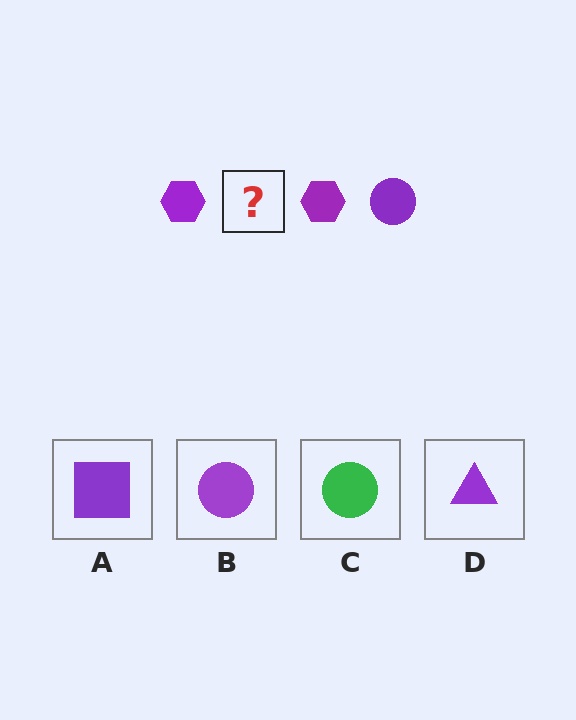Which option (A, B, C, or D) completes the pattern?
B.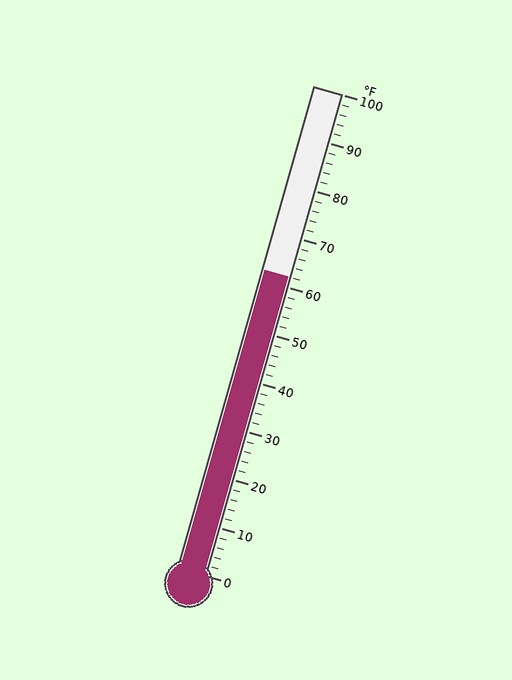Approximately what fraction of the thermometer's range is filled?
The thermometer is filled to approximately 60% of its range.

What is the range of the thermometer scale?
The thermometer scale ranges from 0°F to 100°F.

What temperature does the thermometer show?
The thermometer shows approximately 62°F.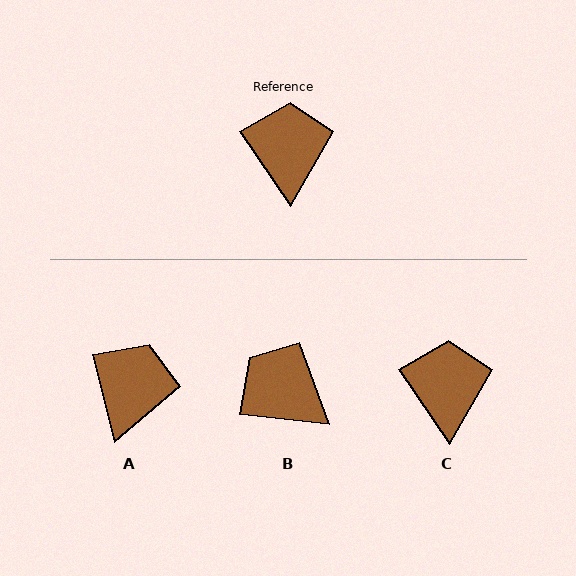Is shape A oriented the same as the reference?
No, it is off by about 20 degrees.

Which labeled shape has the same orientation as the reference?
C.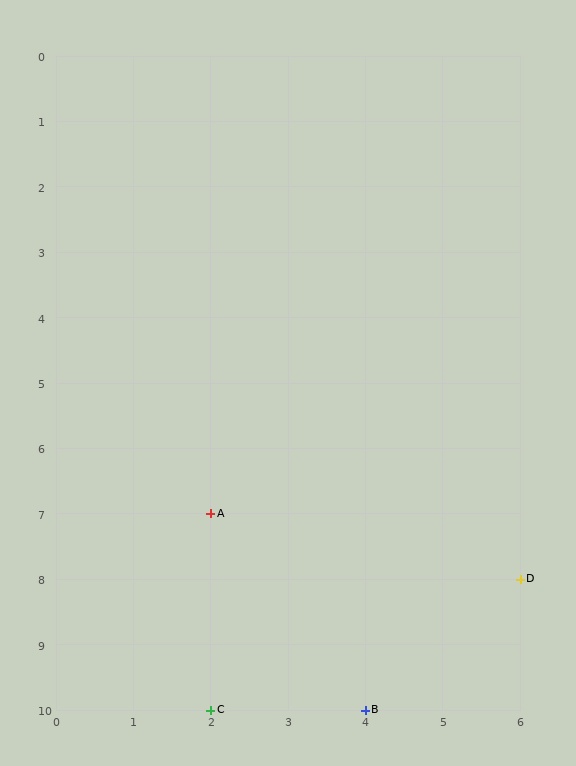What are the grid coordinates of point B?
Point B is at grid coordinates (4, 10).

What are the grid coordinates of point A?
Point A is at grid coordinates (2, 7).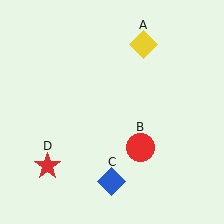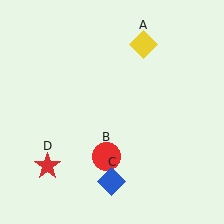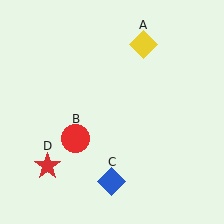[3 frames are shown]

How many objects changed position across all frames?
1 object changed position: red circle (object B).